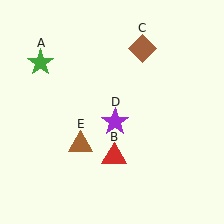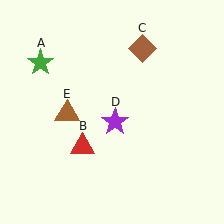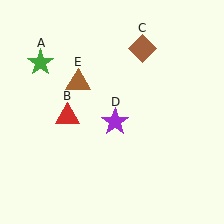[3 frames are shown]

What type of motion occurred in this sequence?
The red triangle (object B), brown triangle (object E) rotated clockwise around the center of the scene.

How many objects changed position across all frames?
2 objects changed position: red triangle (object B), brown triangle (object E).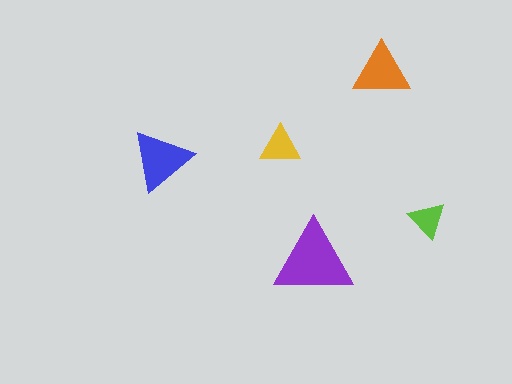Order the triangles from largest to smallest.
the purple one, the blue one, the orange one, the yellow one, the lime one.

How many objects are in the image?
There are 5 objects in the image.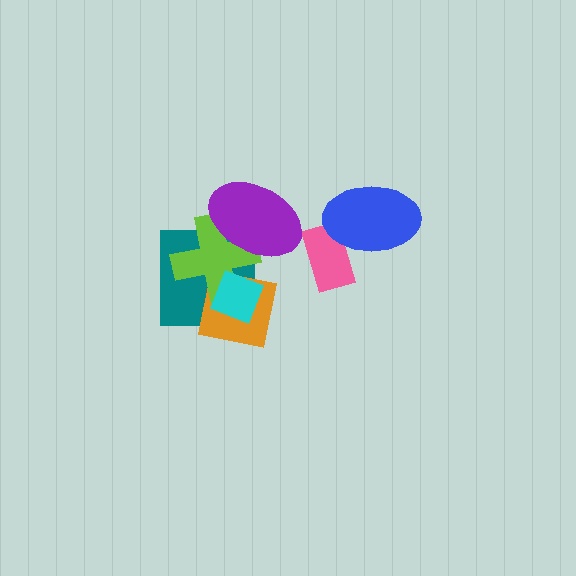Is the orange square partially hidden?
Yes, it is partially covered by another shape.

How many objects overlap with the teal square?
4 objects overlap with the teal square.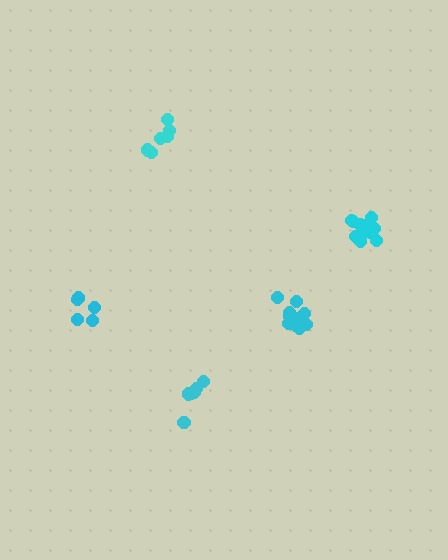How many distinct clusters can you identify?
There are 5 distinct clusters.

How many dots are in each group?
Group 1: 11 dots, Group 2: 5 dots, Group 3: 6 dots, Group 4: 10 dots, Group 5: 6 dots (38 total).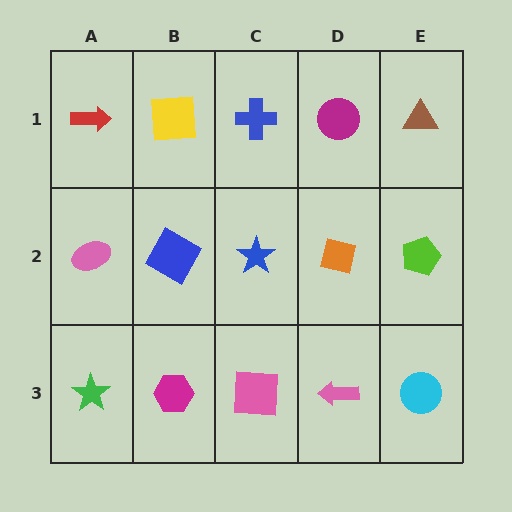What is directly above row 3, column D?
An orange square.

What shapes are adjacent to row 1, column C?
A blue star (row 2, column C), a yellow square (row 1, column B), a magenta circle (row 1, column D).